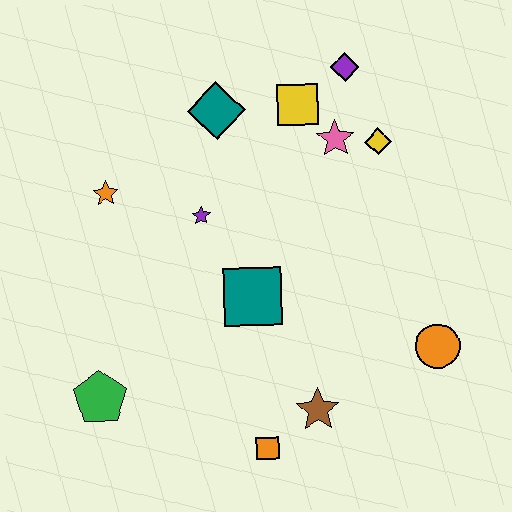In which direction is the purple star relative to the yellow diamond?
The purple star is to the left of the yellow diamond.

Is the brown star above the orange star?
No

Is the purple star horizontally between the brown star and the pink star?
No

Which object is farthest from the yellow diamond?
The green pentagon is farthest from the yellow diamond.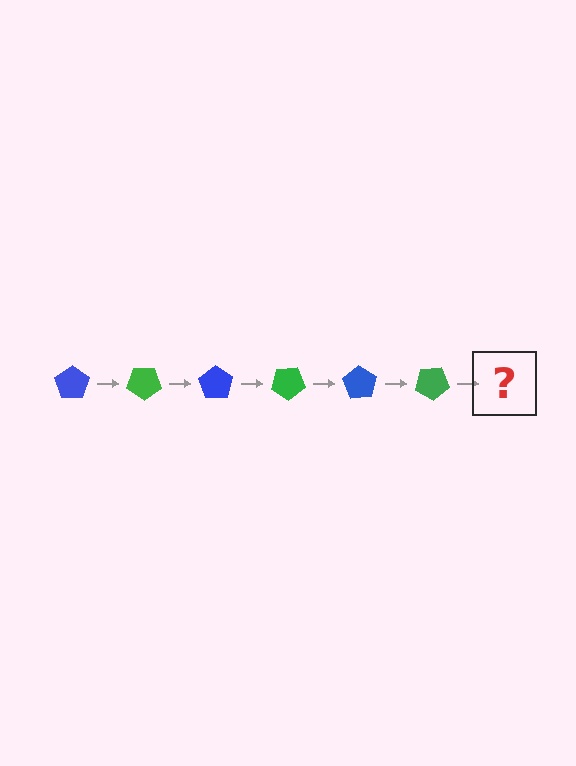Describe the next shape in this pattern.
It should be a blue pentagon, rotated 210 degrees from the start.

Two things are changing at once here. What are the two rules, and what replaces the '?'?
The two rules are that it rotates 35 degrees each step and the color cycles through blue and green. The '?' should be a blue pentagon, rotated 210 degrees from the start.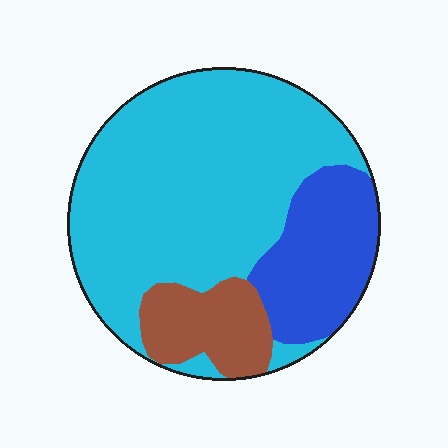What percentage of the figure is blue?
Blue covers 21% of the figure.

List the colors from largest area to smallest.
From largest to smallest: cyan, blue, brown.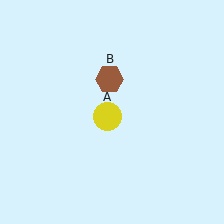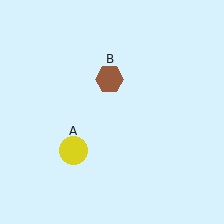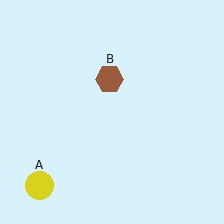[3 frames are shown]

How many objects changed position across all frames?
1 object changed position: yellow circle (object A).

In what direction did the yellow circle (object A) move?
The yellow circle (object A) moved down and to the left.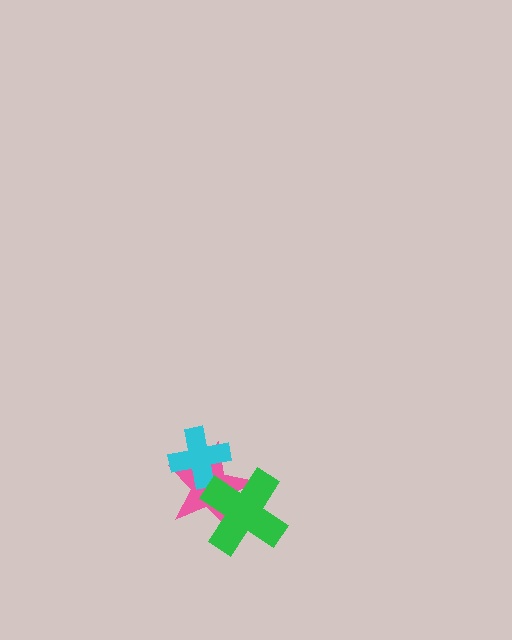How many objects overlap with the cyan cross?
1 object overlaps with the cyan cross.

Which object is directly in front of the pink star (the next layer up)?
The cyan cross is directly in front of the pink star.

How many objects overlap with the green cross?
1 object overlaps with the green cross.